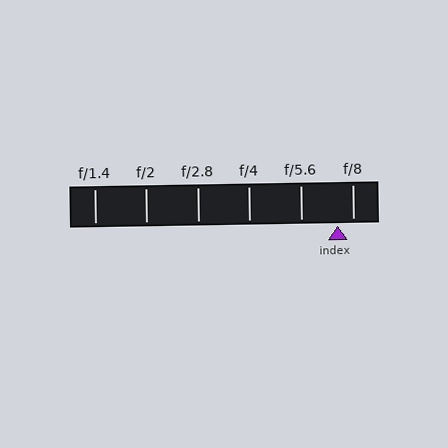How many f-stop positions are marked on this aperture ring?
There are 6 f-stop positions marked.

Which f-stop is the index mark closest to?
The index mark is closest to f/8.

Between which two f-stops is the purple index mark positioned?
The index mark is between f/5.6 and f/8.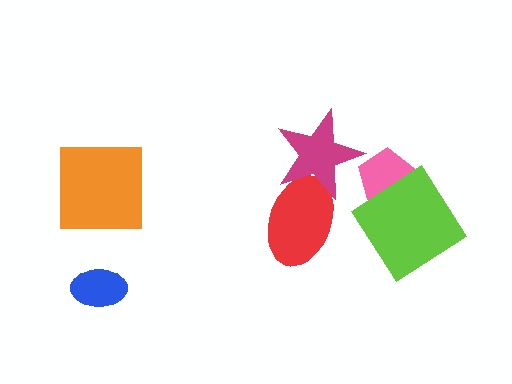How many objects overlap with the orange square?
0 objects overlap with the orange square.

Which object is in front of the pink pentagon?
The lime diamond is in front of the pink pentagon.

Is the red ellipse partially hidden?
Yes, it is partially covered by another shape.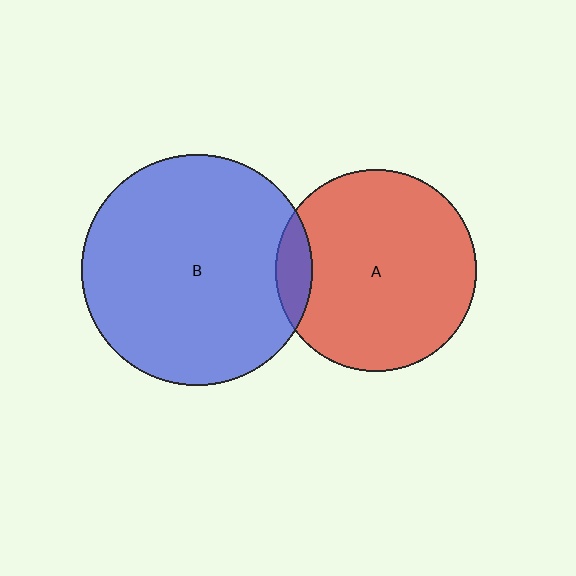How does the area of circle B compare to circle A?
Approximately 1.3 times.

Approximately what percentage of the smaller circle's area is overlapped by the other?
Approximately 10%.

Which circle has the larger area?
Circle B (blue).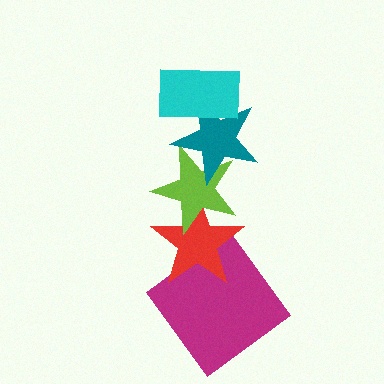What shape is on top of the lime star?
The teal star is on top of the lime star.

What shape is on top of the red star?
The lime star is on top of the red star.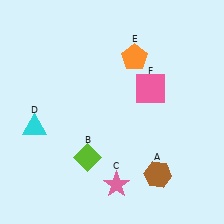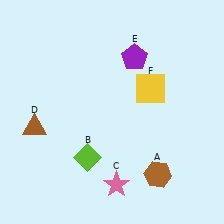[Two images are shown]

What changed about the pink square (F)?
In Image 1, F is pink. In Image 2, it changed to yellow.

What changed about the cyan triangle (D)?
In Image 1, D is cyan. In Image 2, it changed to brown.